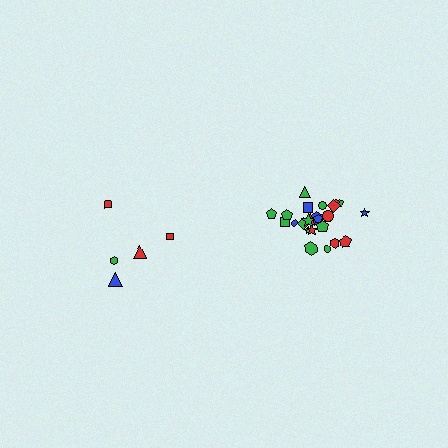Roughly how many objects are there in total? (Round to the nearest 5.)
Roughly 30 objects in total.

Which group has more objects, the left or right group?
The right group.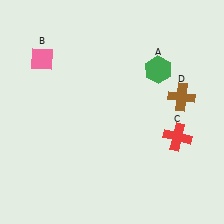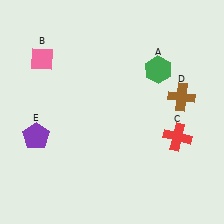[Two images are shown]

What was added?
A purple pentagon (E) was added in Image 2.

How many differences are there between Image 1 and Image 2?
There is 1 difference between the two images.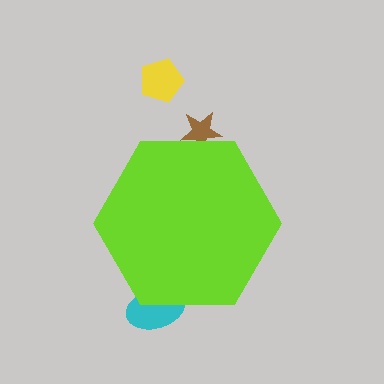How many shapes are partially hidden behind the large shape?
2 shapes are partially hidden.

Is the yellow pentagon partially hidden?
No, the yellow pentagon is fully visible.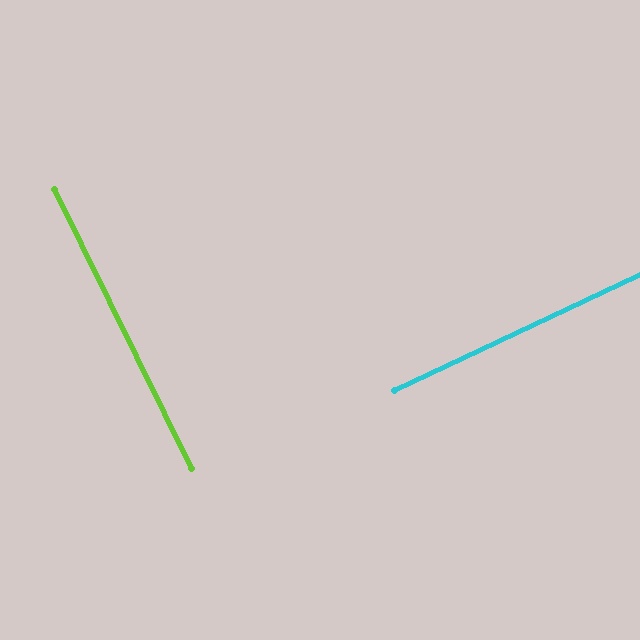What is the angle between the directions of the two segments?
Approximately 89 degrees.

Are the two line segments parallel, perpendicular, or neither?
Perpendicular — they meet at approximately 89°.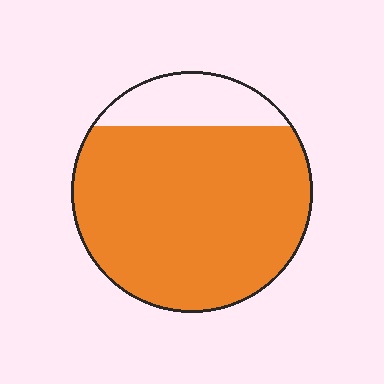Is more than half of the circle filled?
Yes.